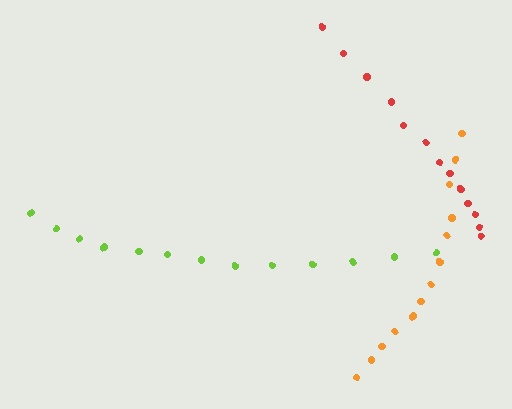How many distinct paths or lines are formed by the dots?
There are 3 distinct paths.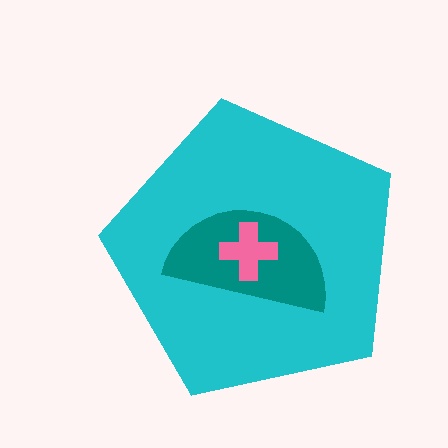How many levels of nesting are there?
3.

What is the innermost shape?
The pink cross.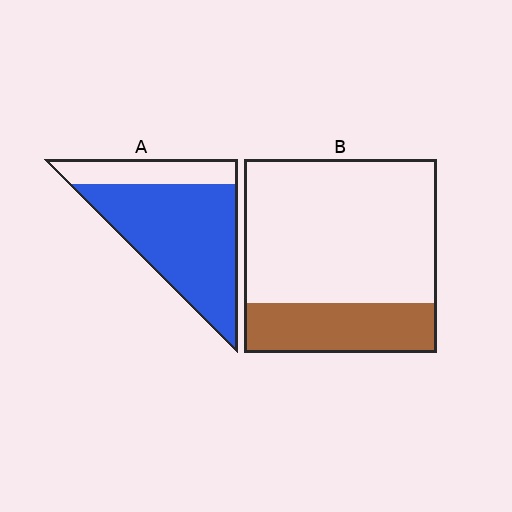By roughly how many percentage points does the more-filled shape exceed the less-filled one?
By roughly 50 percentage points (A over B).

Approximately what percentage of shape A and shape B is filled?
A is approximately 75% and B is approximately 25%.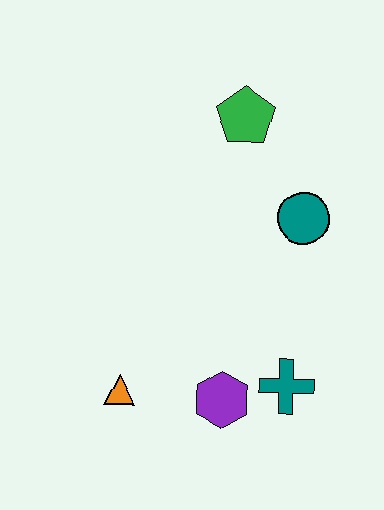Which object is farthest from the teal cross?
The green pentagon is farthest from the teal cross.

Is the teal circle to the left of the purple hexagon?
No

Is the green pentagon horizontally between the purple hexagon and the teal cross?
Yes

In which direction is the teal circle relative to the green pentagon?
The teal circle is below the green pentagon.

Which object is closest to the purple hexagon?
The teal cross is closest to the purple hexagon.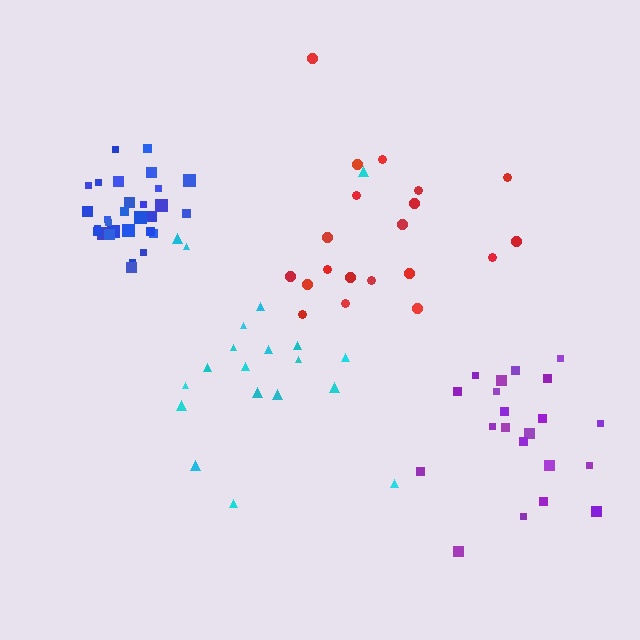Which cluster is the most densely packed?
Blue.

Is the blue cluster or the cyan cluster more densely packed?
Blue.